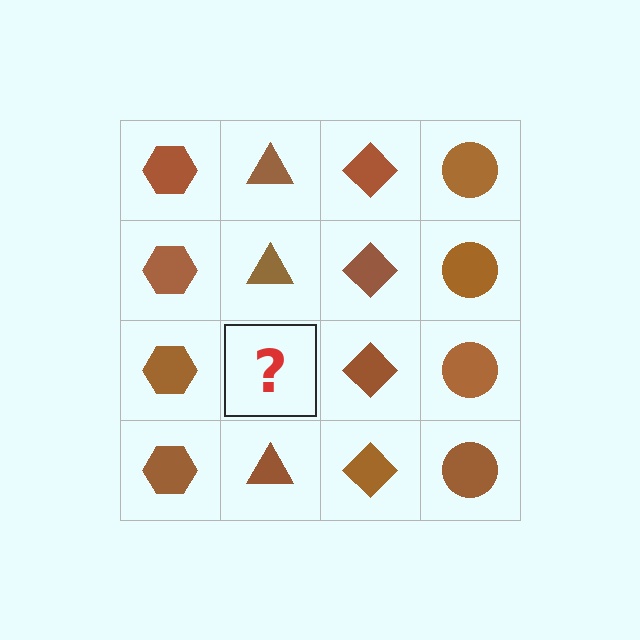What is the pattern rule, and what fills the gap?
The rule is that each column has a consistent shape. The gap should be filled with a brown triangle.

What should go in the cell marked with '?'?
The missing cell should contain a brown triangle.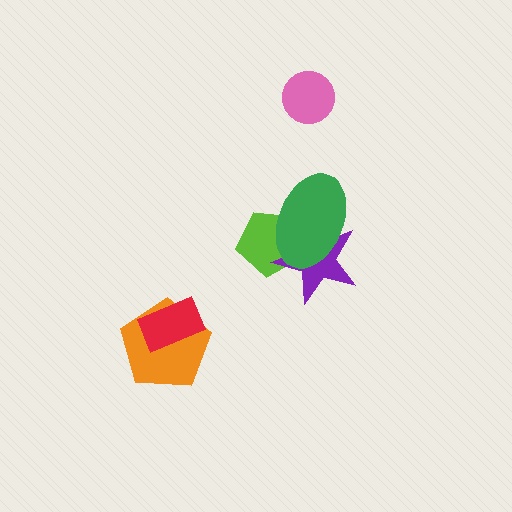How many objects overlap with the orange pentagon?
1 object overlaps with the orange pentagon.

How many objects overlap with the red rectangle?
1 object overlaps with the red rectangle.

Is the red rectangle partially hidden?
No, no other shape covers it.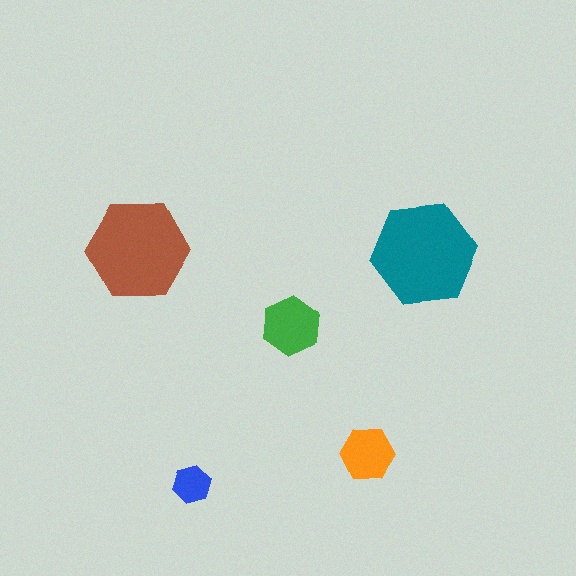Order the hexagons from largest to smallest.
the teal one, the brown one, the green one, the orange one, the blue one.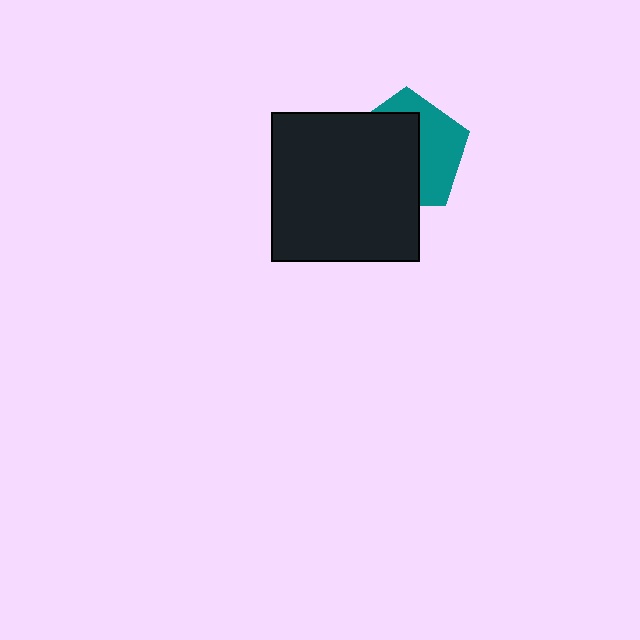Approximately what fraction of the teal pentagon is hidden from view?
Roughly 57% of the teal pentagon is hidden behind the black square.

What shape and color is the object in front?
The object in front is a black square.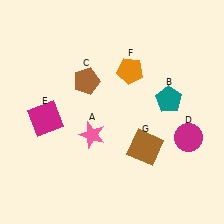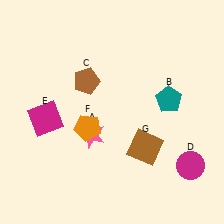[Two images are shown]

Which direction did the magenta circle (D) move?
The magenta circle (D) moved down.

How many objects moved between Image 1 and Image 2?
2 objects moved between the two images.